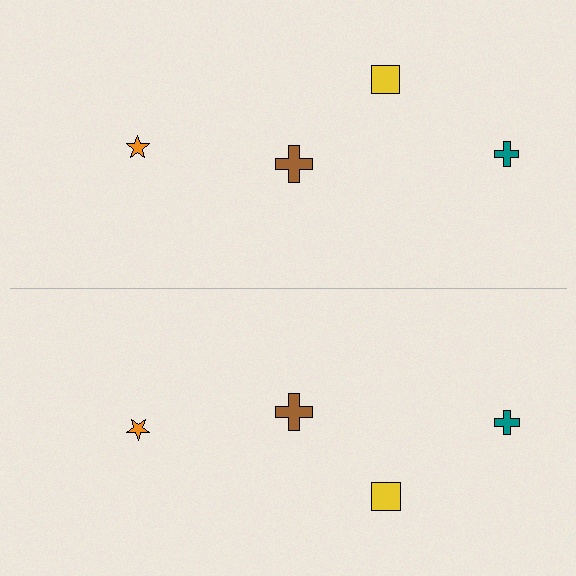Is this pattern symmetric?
Yes, this pattern has bilateral (reflection) symmetry.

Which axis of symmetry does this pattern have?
The pattern has a horizontal axis of symmetry running through the center of the image.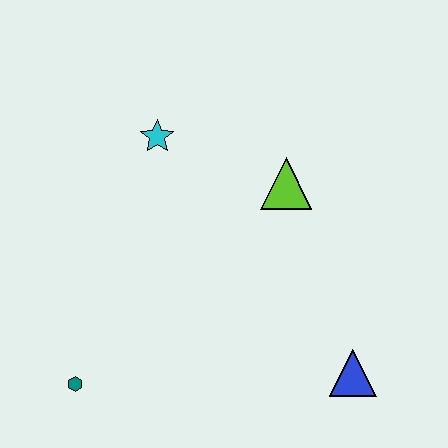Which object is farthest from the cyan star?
The blue triangle is farthest from the cyan star.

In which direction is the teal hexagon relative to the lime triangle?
The teal hexagon is to the left of the lime triangle.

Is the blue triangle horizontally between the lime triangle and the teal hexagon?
No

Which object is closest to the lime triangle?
The cyan star is closest to the lime triangle.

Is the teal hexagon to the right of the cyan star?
No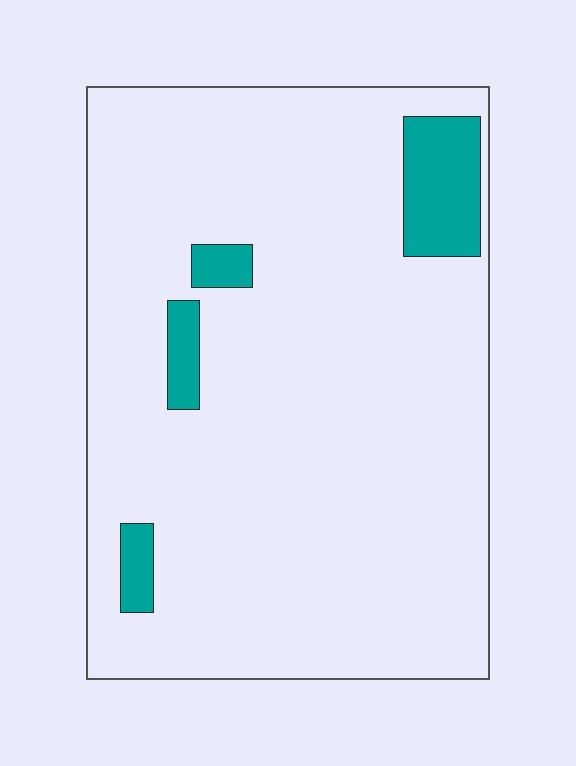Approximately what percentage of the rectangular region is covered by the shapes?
Approximately 10%.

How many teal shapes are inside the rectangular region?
4.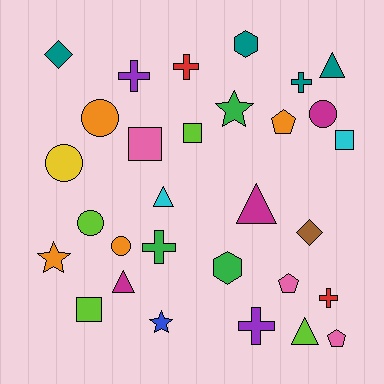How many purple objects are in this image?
There are 2 purple objects.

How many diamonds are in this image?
There are 2 diamonds.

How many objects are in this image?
There are 30 objects.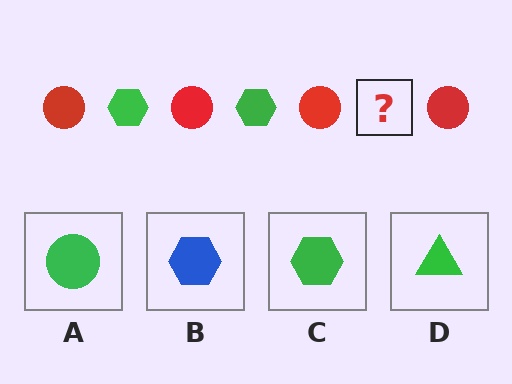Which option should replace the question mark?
Option C.